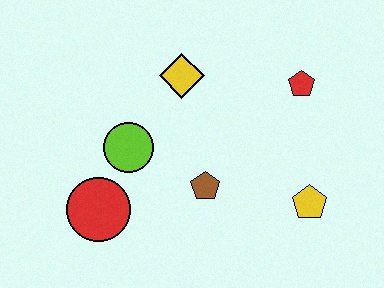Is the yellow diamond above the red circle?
Yes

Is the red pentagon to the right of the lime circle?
Yes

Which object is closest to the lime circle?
The red circle is closest to the lime circle.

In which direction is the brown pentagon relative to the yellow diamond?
The brown pentagon is below the yellow diamond.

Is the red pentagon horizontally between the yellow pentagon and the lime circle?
Yes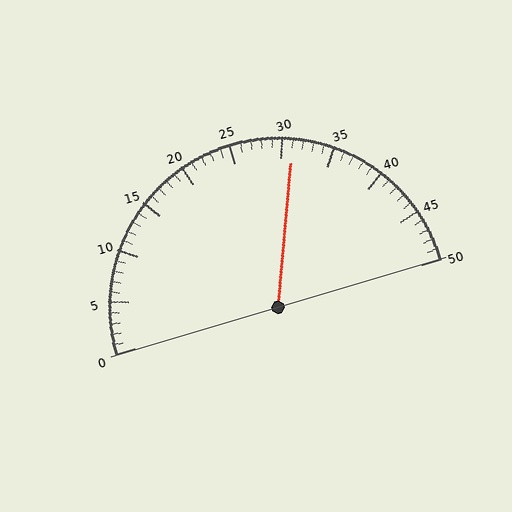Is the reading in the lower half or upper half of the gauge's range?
The reading is in the upper half of the range (0 to 50).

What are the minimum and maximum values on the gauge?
The gauge ranges from 0 to 50.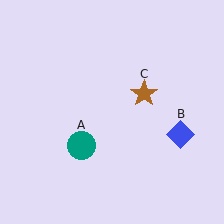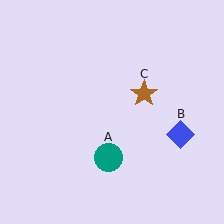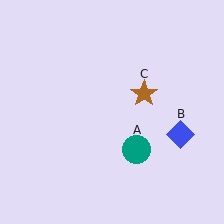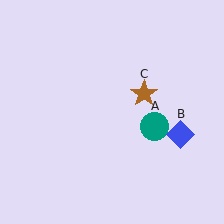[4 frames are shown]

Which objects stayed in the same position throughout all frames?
Blue diamond (object B) and brown star (object C) remained stationary.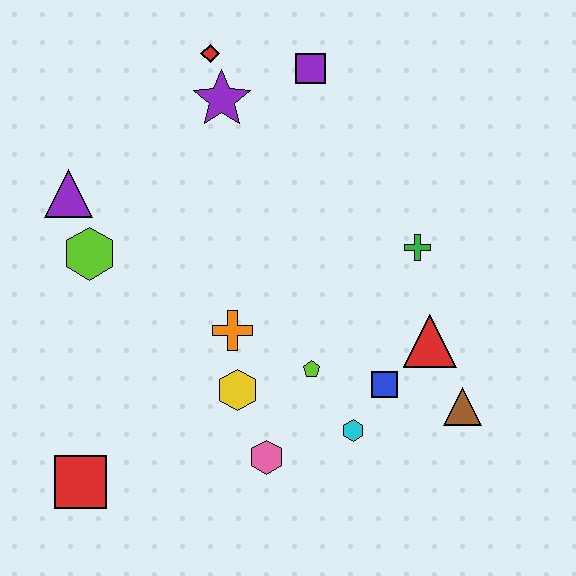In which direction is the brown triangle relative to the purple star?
The brown triangle is below the purple star.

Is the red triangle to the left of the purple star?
No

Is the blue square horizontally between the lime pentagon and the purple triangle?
No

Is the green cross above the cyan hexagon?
Yes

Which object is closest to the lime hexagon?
The purple triangle is closest to the lime hexagon.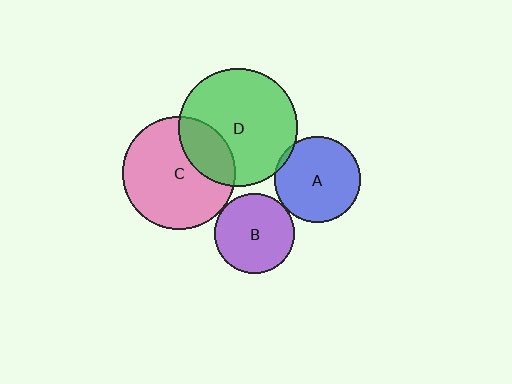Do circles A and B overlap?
Yes.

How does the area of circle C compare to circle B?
Approximately 2.0 times.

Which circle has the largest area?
Circle D (green).